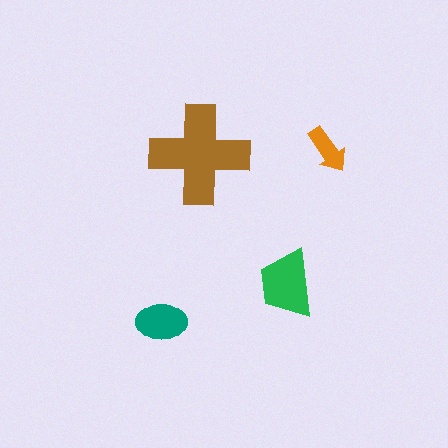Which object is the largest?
The brown cross.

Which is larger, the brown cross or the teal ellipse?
The brown cross.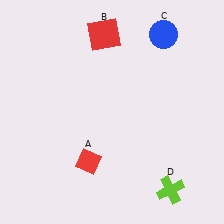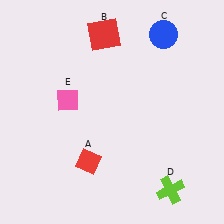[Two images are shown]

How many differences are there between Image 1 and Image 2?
There is 1 difference between the two images.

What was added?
A pink diamond (E) was added in Image 2.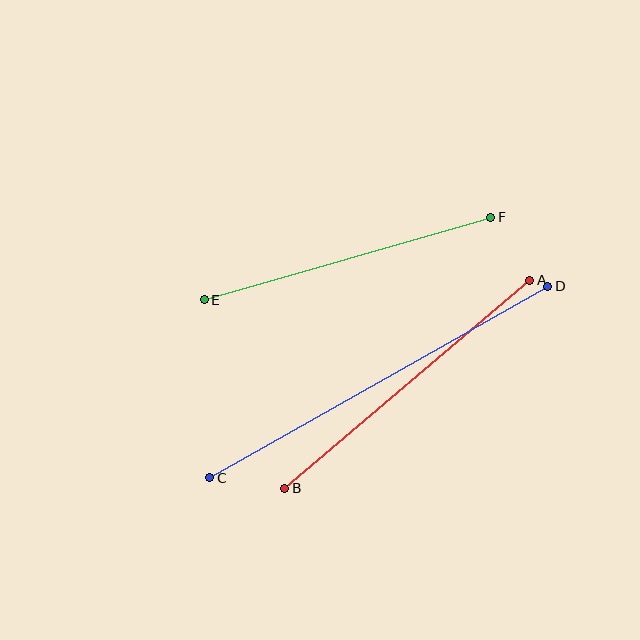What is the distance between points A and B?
The distance is approximately 321 pixels.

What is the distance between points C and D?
The distance is approximately 388 pixels.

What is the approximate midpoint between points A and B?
The midpoint is at approximately (407, 384) pixels.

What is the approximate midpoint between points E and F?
The midpoint is at approximately (347, 259) pixels.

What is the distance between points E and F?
The distance is approximately 298 pixels.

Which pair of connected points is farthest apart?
Points C and D are farthest apart.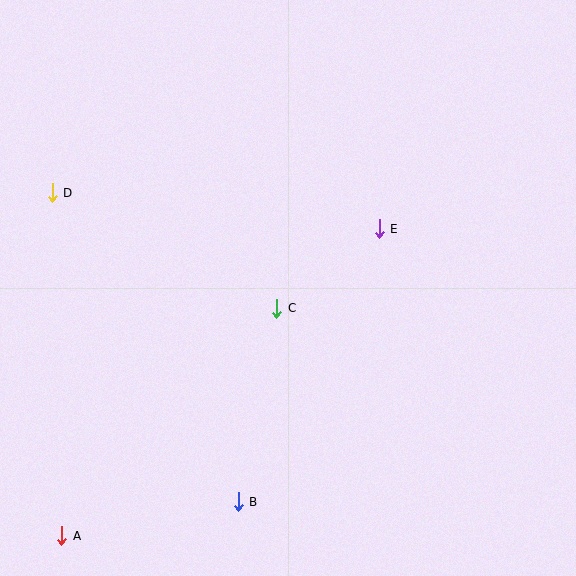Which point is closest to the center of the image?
Point C at (277, 308) is closest to the center.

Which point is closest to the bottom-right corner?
Point B is closest to the bottom-right corner.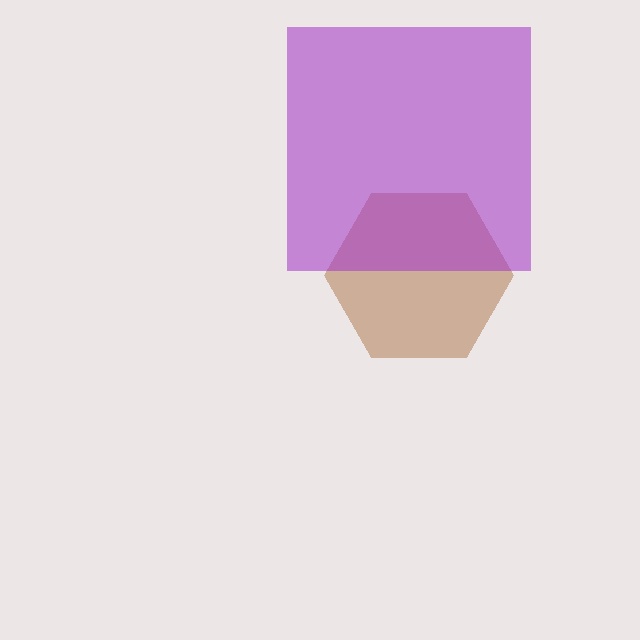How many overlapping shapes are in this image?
There are 2 overlapping shapes in the image.